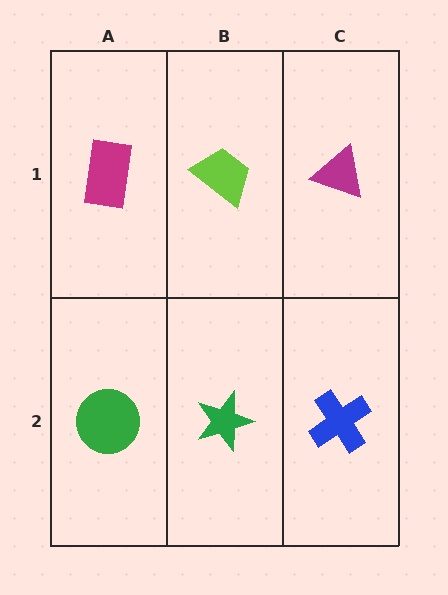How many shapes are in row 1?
3 shapes.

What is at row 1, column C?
A magenta triangle.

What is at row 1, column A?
A magenta rectangle.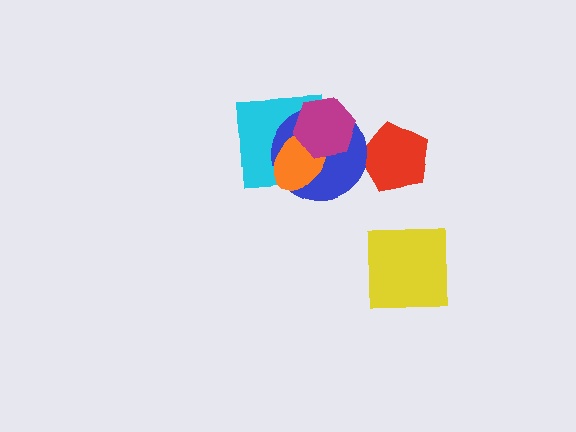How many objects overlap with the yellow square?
0 objects overlap with the yellow square.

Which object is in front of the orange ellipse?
The magenta hexagon is in front of the orange ellipse.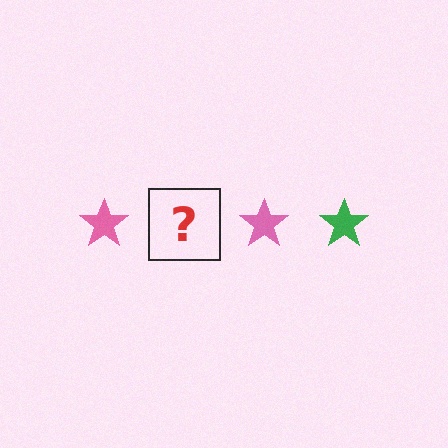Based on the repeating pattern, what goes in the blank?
The blank should be a green star.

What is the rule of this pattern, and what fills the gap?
The rule is that the pattern cycles through pink, green stars. The gap should be filled with a green star.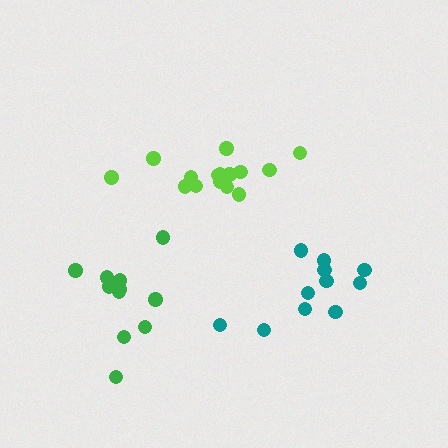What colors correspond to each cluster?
The clusters are colored: teal, lime, green.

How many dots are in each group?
Group 1: 11 dots, Group 2: 15 dots, Group 3: 11 dots (37 total).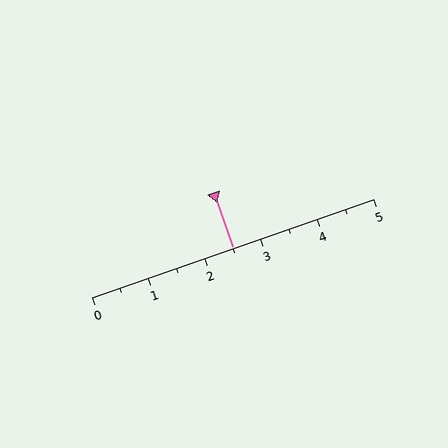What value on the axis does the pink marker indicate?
The marker indicates approximately 2.5.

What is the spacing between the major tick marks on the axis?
The major ticks are spaced 1 apart.